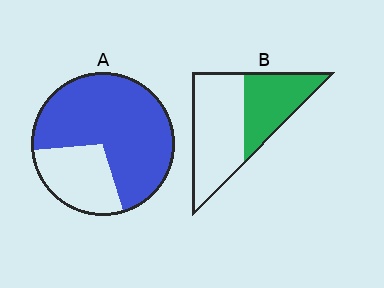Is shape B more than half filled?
No.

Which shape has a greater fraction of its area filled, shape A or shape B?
Shape A.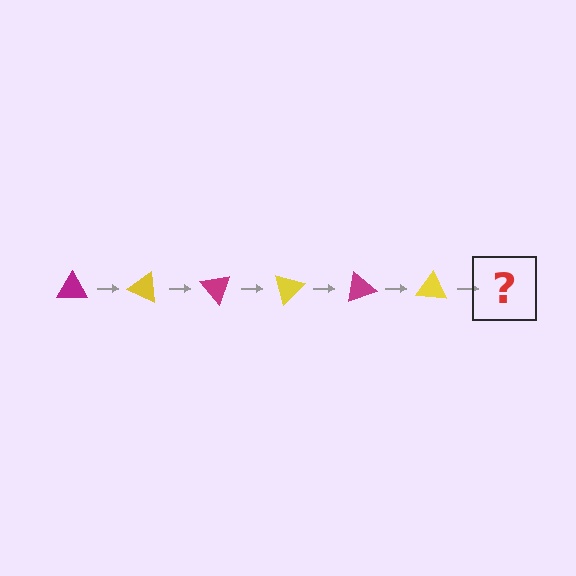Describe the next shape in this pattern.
It should be a magenta triangle, rotated 150 degrees from the start.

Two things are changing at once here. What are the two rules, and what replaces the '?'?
The two rules are that it rotates 25 degrees each step and the color cycles through magenta and yellow. The '?' should be a magenta triangle, rotated 150 degrees from the start.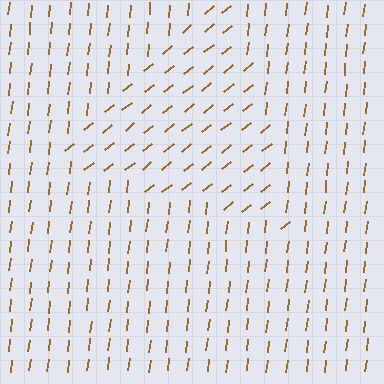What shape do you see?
I see a triangle.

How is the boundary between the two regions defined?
The boundary is defined purely by a change in line orientation (approximately 45 degrees difference). All lines are the same color and thickness.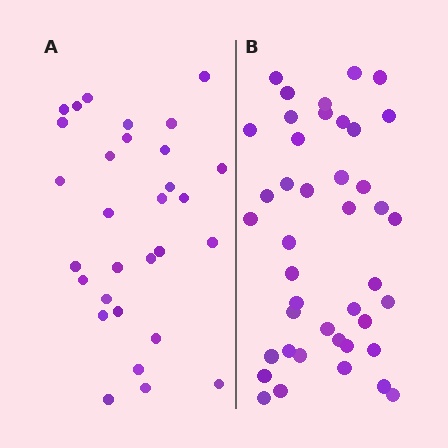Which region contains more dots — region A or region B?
Region B (the right region) has more dots.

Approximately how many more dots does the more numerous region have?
Region B has roughly 12 or so more dots than region A.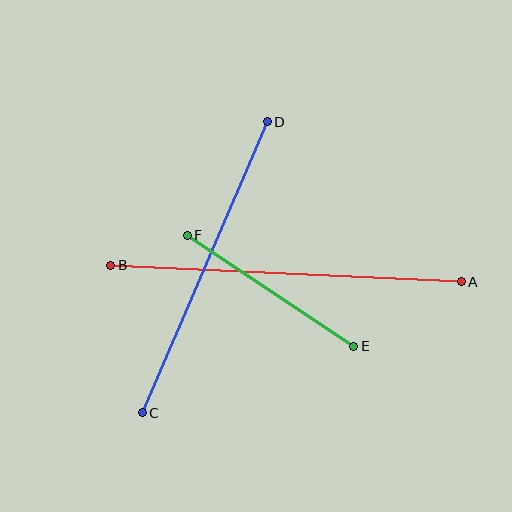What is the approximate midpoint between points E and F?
The midpoint is at approximately (270, 291) pixels.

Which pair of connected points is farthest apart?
Points A and B are farthest apart.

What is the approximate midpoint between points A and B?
The midpoint is at approximately (286, 274) pixels.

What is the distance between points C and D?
The distance is approximately 316 pixels.